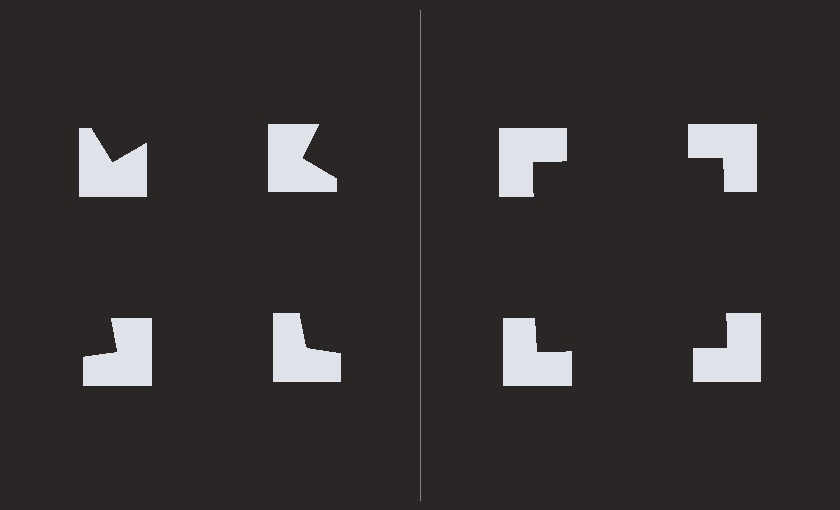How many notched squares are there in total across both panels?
8 — 4 on each side.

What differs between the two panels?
The notched squares are positioned identically on both sides; only the wedge orientations differ. On the right they align to a square; on the left they are misaligned.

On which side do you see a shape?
An illusory square appears on the right side. On the left side the wedge cuts are rotated, so no coherent shape forms.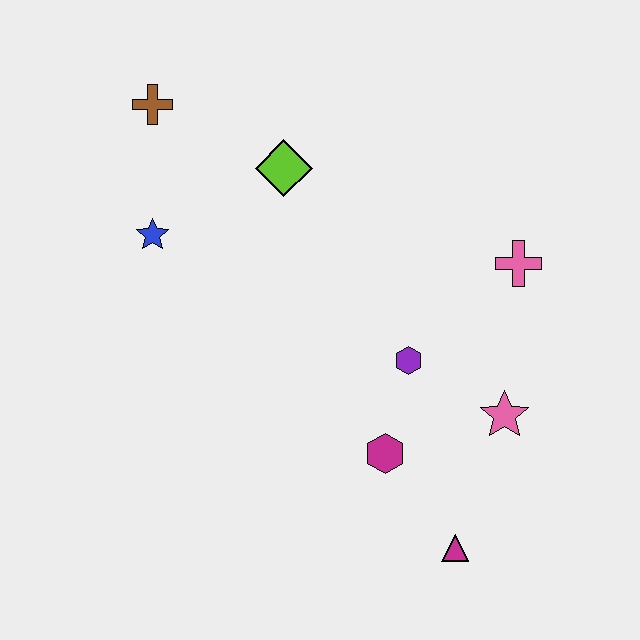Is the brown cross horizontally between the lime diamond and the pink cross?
No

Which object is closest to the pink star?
The purple hexagon is closest to the pink star.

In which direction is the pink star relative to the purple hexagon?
The pink star is to the right of the purple hexagon.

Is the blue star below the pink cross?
No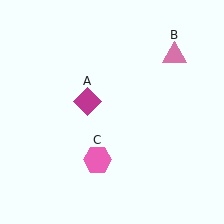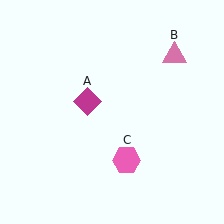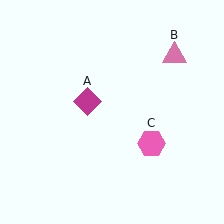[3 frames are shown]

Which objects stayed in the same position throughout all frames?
Magenta diamond (object A) and pink triangle (object B) remained stationary.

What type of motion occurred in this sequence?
The pink hexagon (object C) rotated counterclockwise around the center of the scene.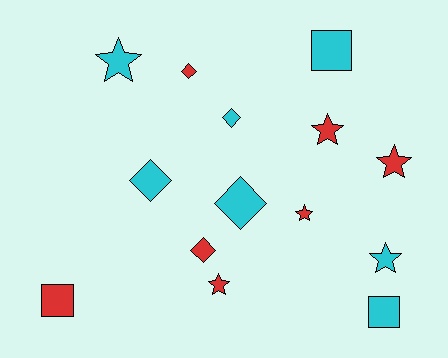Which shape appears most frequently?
Star, with 6 objects.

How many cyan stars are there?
There are 2 cyan stars.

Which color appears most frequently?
Red, with 7 objects.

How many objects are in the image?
There are 14 objects.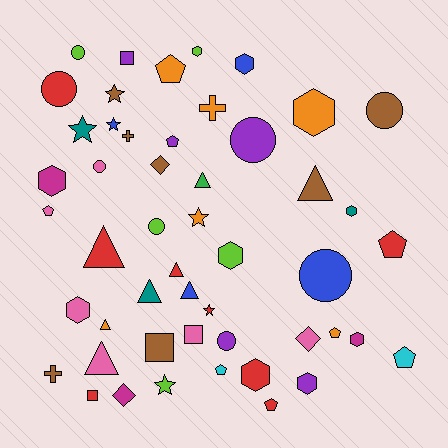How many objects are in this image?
There are 50 objects.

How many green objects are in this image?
There is 1 green object.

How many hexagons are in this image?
There are 10 hexagons.